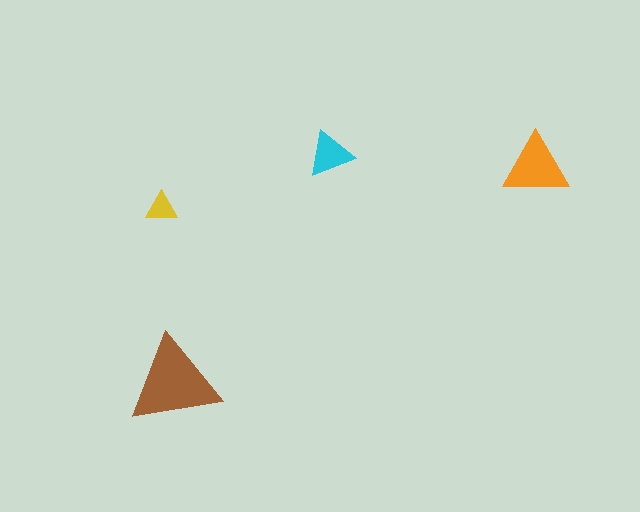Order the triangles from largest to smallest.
the brown one, the orange one, the cyan one, the yellow one.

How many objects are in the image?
There are 4 objects in the image.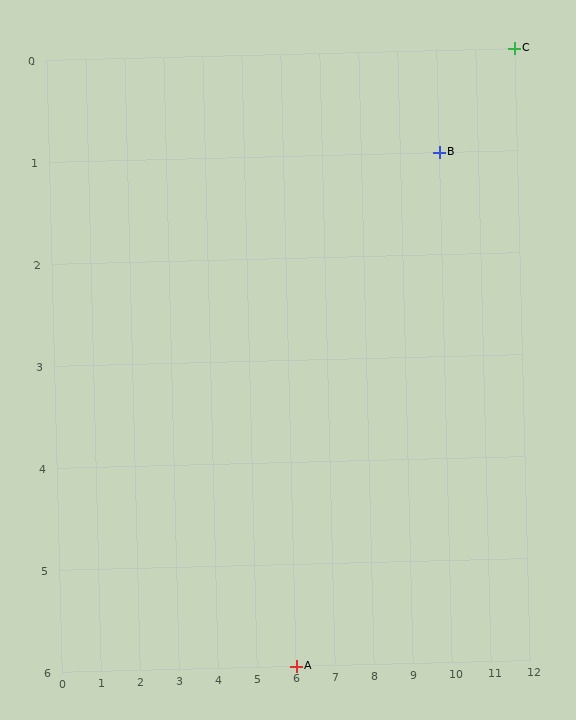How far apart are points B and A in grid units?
Points B and A are 4 columns and 5 rows apart (about 6.4 grid units diagonally).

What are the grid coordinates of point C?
Point C is at grid coordinates (12, 0).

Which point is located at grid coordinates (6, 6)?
Point A is at (6, 6).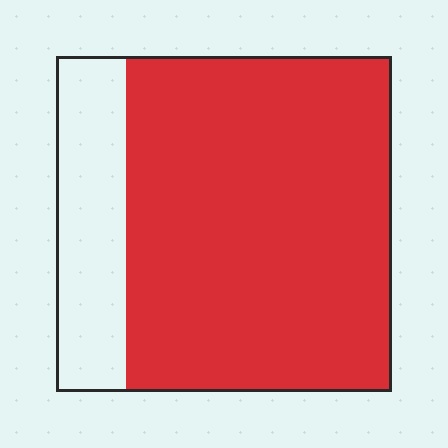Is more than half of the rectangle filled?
Yes.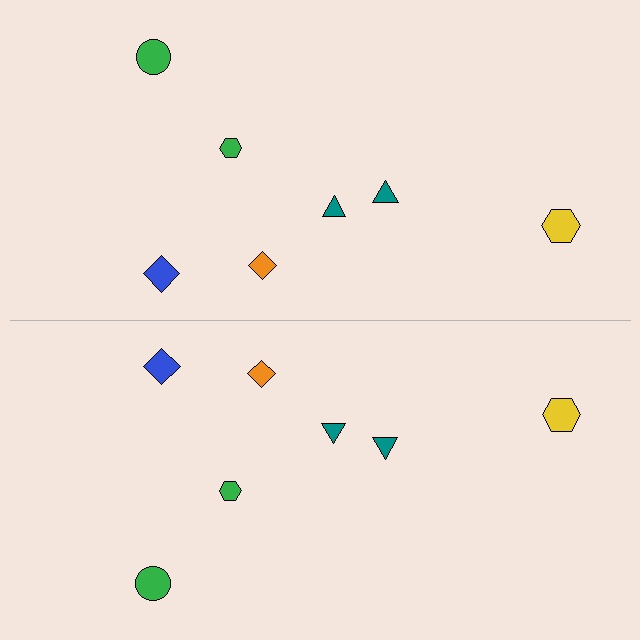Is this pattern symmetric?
Yes, this pattern has bilateral (reflection) symmetry.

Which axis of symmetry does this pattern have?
The pattern has a horizontal axis of symmetry running through the center of the image.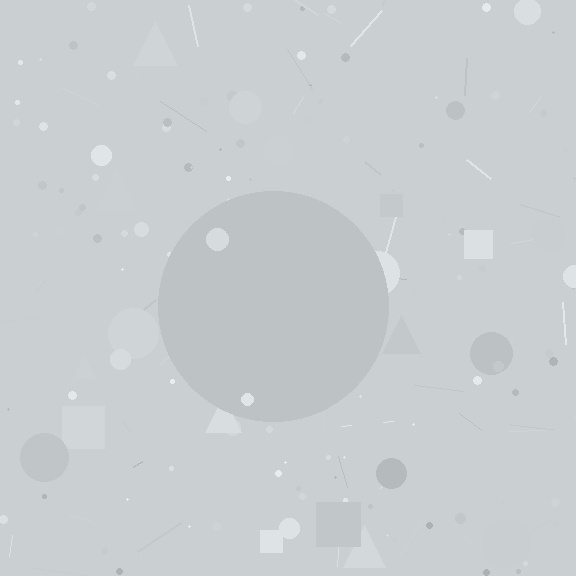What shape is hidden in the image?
A circle is hidden in the image.